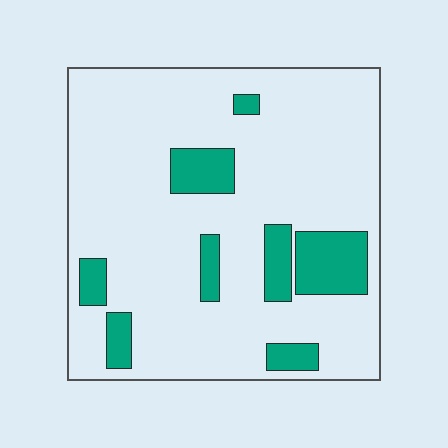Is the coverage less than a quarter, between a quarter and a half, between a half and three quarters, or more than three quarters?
Less than a quarter.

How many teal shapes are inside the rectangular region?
8.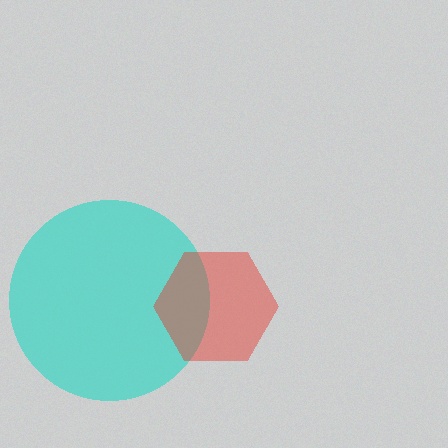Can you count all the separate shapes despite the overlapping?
Yes, there are 2 separate shapes.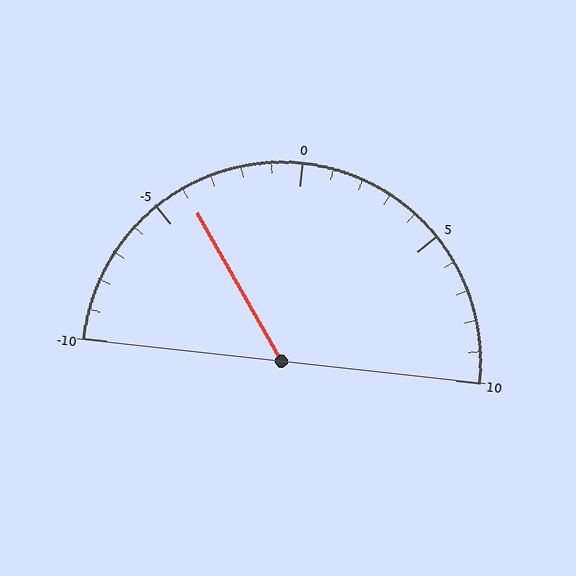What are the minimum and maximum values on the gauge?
The gauge ranges from -10 to 10.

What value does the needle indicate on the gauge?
The needle indicates approximately -4.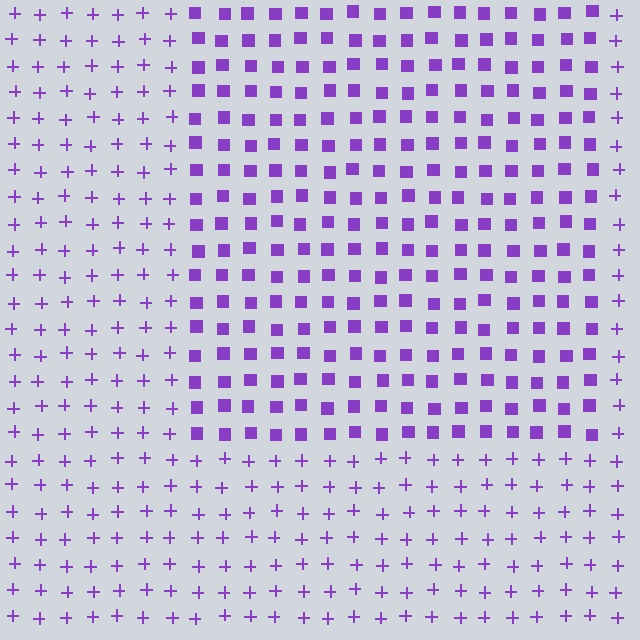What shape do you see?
I see a rectangle.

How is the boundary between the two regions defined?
The boundary is defined by a change in element shape: squares inside vs. plus signs outside. All elements share the same color and spacing.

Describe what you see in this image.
The image is filled with small purple elements arranged in a uniform grid. A rectangle-shaped region contains squares, while the surrounding area contains plus signs. The boundary is defined purely by the change in element shape.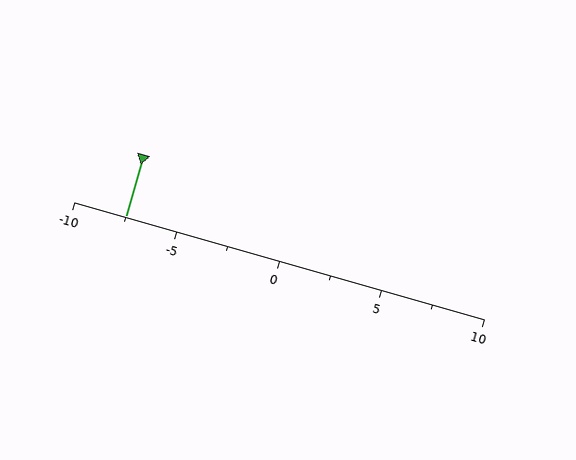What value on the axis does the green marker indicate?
The marker indicates approximately -7.5.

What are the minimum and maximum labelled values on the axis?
The axis runs from -10 to 10.